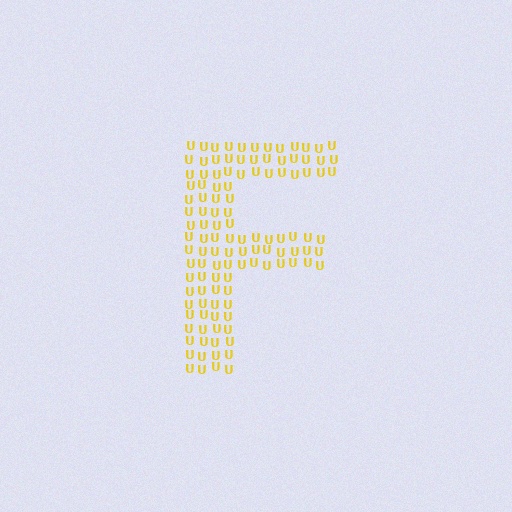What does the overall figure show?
The overall figure shows the letter F.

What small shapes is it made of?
It is made of small letter U's.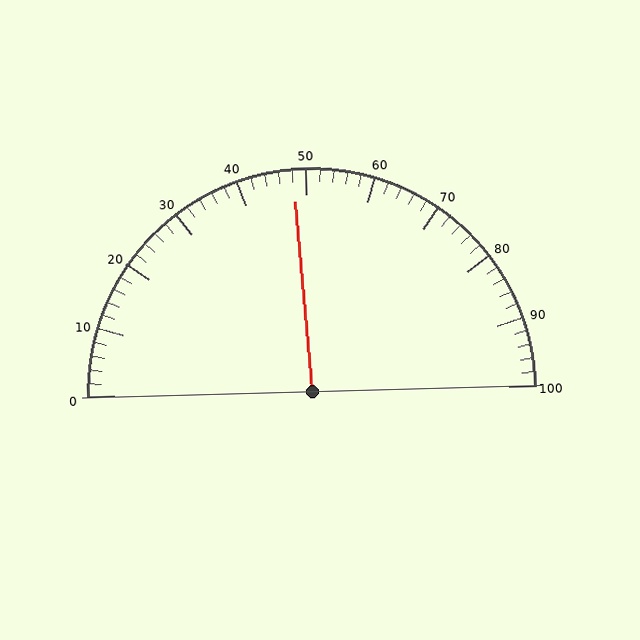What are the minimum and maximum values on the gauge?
The gauge ranges from 0 to 100.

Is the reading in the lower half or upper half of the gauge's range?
The reading is in the lower half of the range (0 to 100).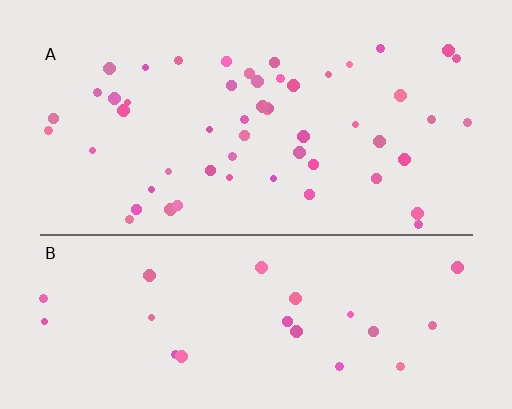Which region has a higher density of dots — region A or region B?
A (the top).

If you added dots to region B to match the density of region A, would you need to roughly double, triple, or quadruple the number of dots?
Approximately double.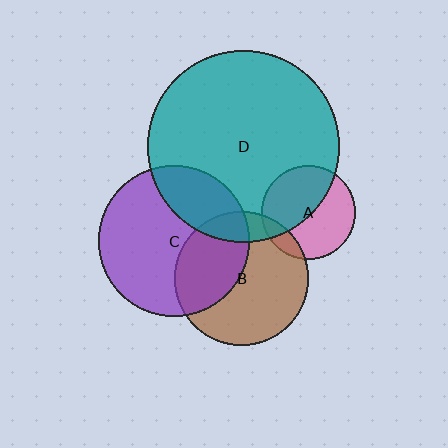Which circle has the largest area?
Circle D (teal).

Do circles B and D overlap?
Yes.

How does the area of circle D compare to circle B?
Approximately 2.0 times.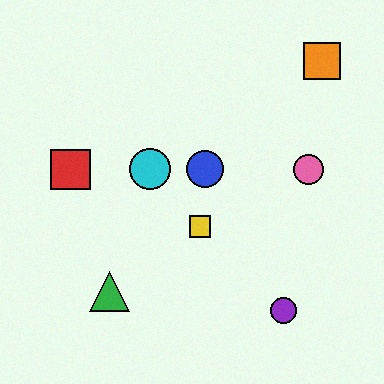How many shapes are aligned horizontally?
4 shapes (the red square, the blue circle, the cyan circle, the pink circle) are aligned horizontally.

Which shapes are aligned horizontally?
The red square, the blue circle, the cyan circle, the pink circle are aligned horizontally.